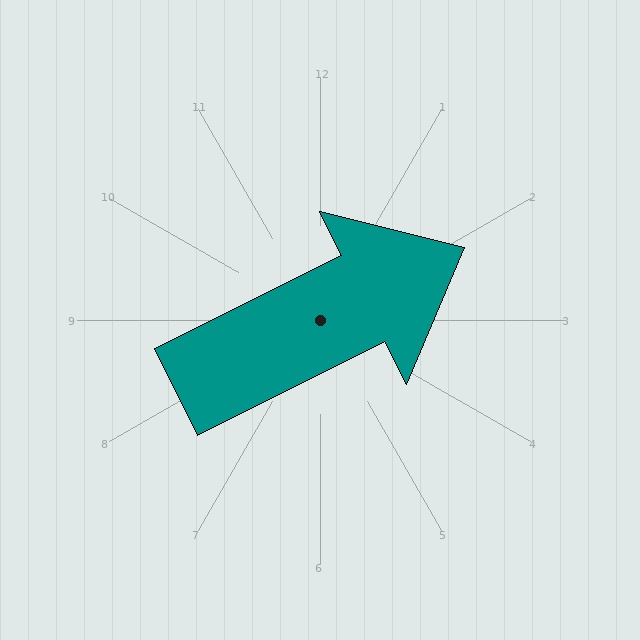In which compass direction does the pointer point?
Northeast.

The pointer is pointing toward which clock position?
Roughly 2 o'clock.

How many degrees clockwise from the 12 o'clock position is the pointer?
Approximately 63 degrees.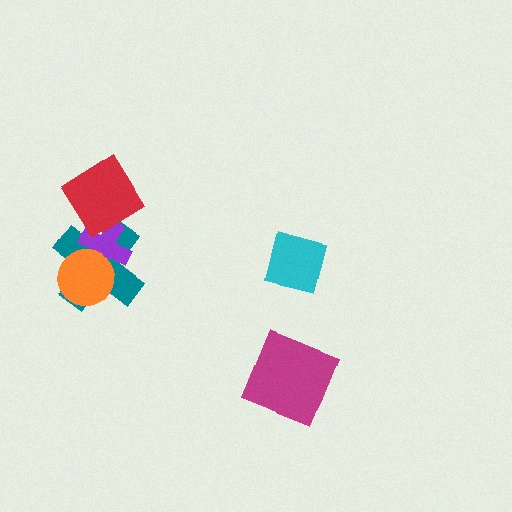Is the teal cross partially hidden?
Yes, it is partially covered by another shape.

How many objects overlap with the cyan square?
0 objects overlap with the cyan square.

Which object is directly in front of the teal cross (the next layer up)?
The purple cross is directly in front of the teal cross.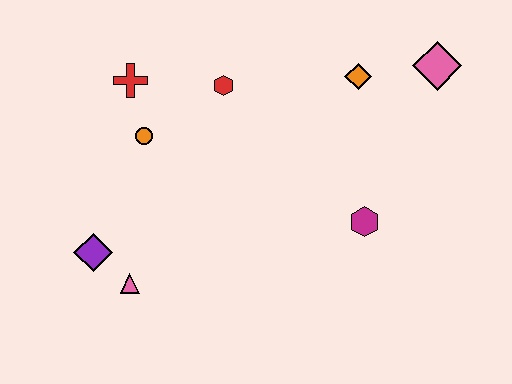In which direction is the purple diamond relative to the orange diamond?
The purple diamond is to the left of the orange diamond.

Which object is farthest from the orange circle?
The pink diamond is farthest from the orange circle.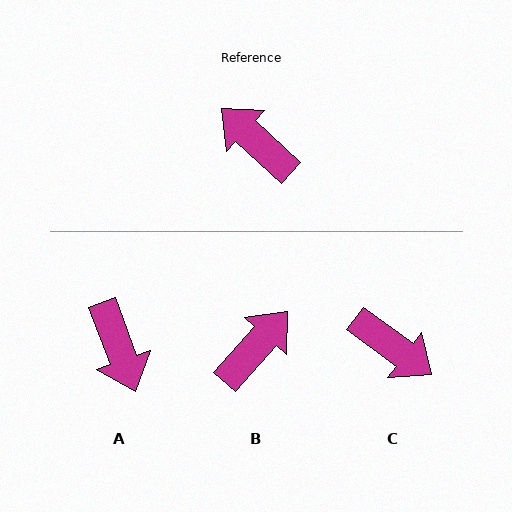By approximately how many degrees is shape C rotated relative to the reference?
Approximately 174 degrees clockwise.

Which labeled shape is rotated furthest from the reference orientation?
C, about 174 degrees away.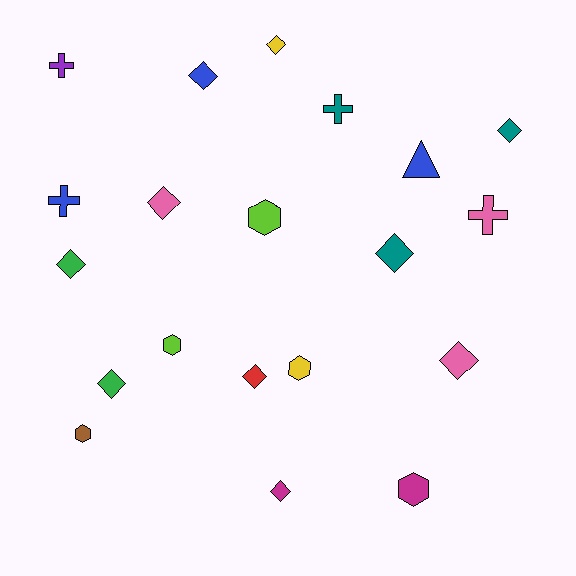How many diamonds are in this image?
There are 10 diamonds.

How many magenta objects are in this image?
There are 2 magenta objects.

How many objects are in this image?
There are 20 objects.